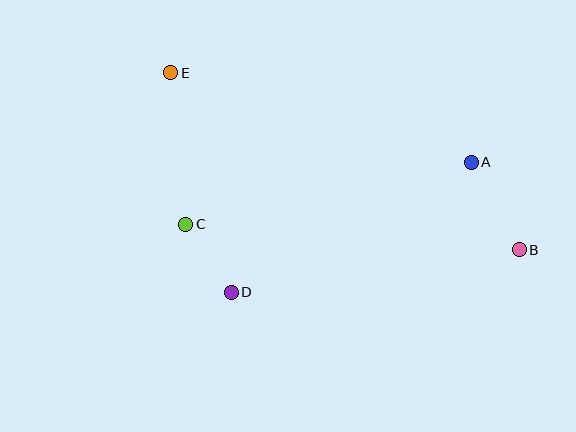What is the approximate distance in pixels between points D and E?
The distance between D and E is approximately 228 pixels.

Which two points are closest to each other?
Points C and D are closest to each other.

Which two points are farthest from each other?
Points B and E are farthest from each other.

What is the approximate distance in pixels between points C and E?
The distance between C and E is approximately 152 pixels.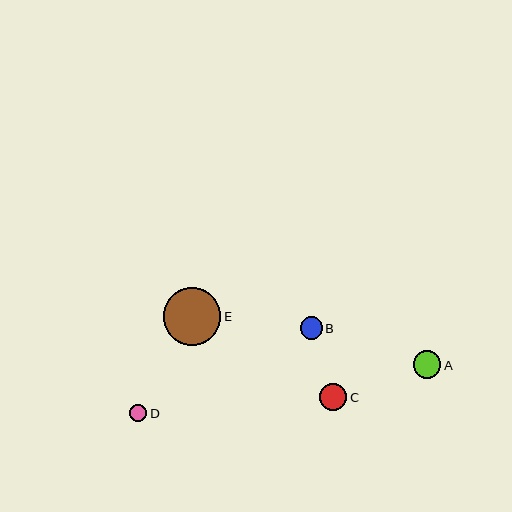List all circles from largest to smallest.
From largest to smallest: E, A, C, B, D.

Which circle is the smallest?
Circle D is the smallest with a size of approximately 17 pixels.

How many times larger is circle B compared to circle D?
Circle B is approximately 1.3 times the size of circle D.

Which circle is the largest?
Circle E is the largest with a size of approximately 58 pixels.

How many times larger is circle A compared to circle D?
Circle A is approximately 1.6 times the size of circle D.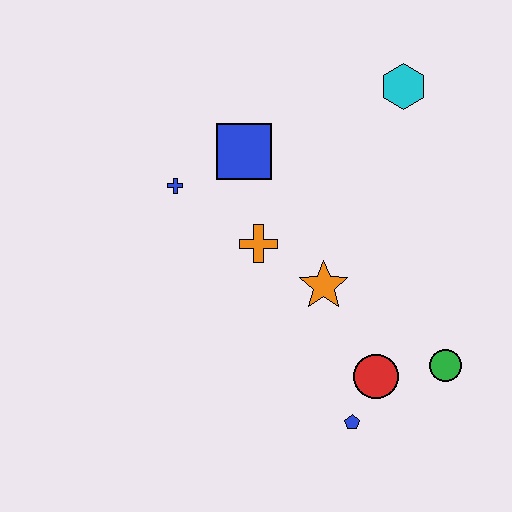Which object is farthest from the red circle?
The cyan hexagon is farthest from the red circle.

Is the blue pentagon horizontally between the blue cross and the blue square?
No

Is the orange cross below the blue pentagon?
No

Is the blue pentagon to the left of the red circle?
Yes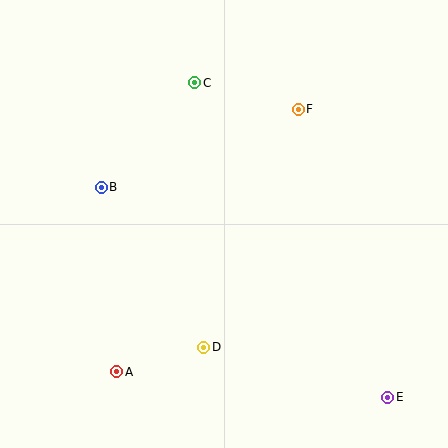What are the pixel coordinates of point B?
Point B is at (101, 187).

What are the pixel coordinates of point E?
Point E is at (388, 397).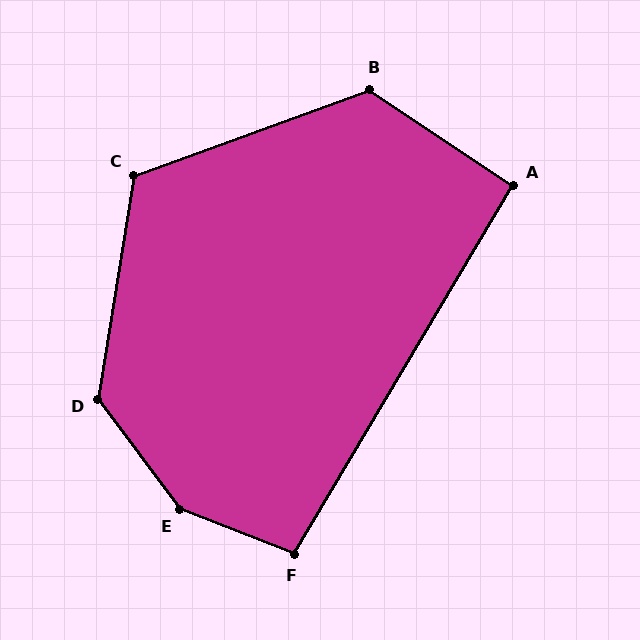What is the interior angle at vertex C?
Approximately 119 degrees (obtuse).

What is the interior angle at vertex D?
Approximately 134 degrees (obtuse).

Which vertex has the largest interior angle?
E, at approximately 148 degrees.